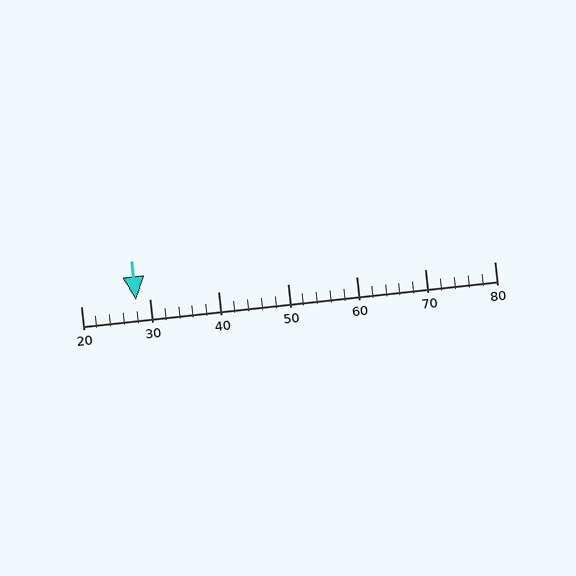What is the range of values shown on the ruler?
The ruler shows values from 20 to 80.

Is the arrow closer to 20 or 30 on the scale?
The arrow is closer to 30.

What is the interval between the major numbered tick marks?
The major tick marks are spaced 10 units apart.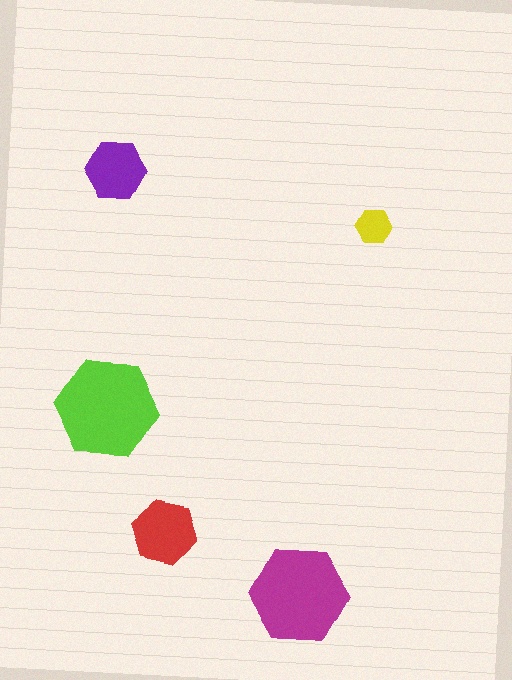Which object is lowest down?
The magenta hexagon is bottommost.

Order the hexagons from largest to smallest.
the lime one, the magenta one, the red one, the purple one, the yellow one.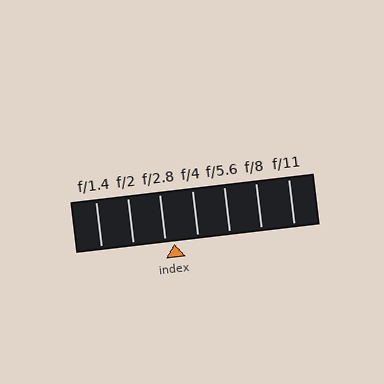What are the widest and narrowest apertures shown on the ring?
The widest aperture shown is f/1.4 and the narrowest is f/11.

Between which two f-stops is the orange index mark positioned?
The index mark is between f/2.8 and f/4.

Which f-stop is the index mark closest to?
The index mark is closest to f/2.8.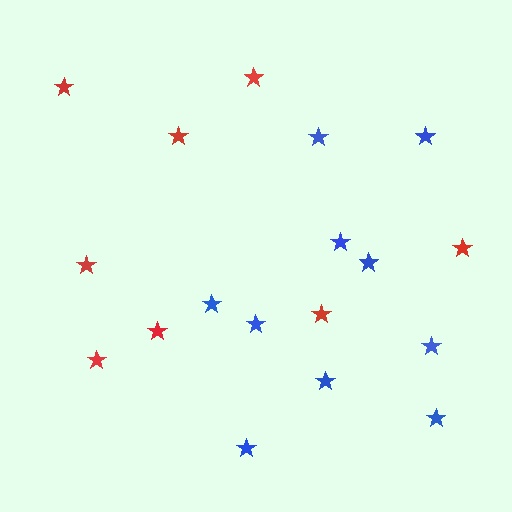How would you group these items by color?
There are 2 groups: one group of red stars (8) and one group of blue stars (10).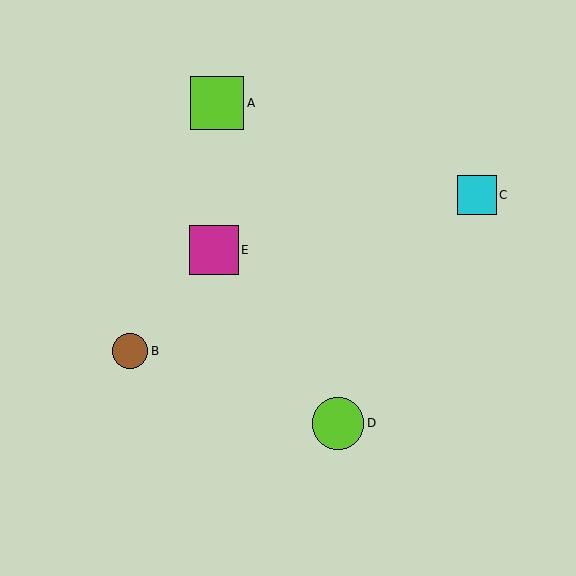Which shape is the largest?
The lime square (labeled A) is the largest.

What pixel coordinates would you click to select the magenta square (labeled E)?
Click at (214, 250) to select the magenta square E.